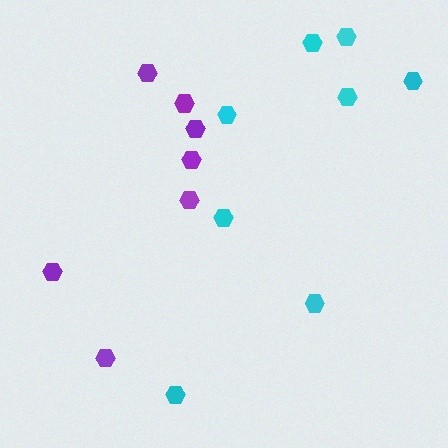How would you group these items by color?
There are 2 groups: one group of purple hexagons (7) and one group of cyan hexagons (8).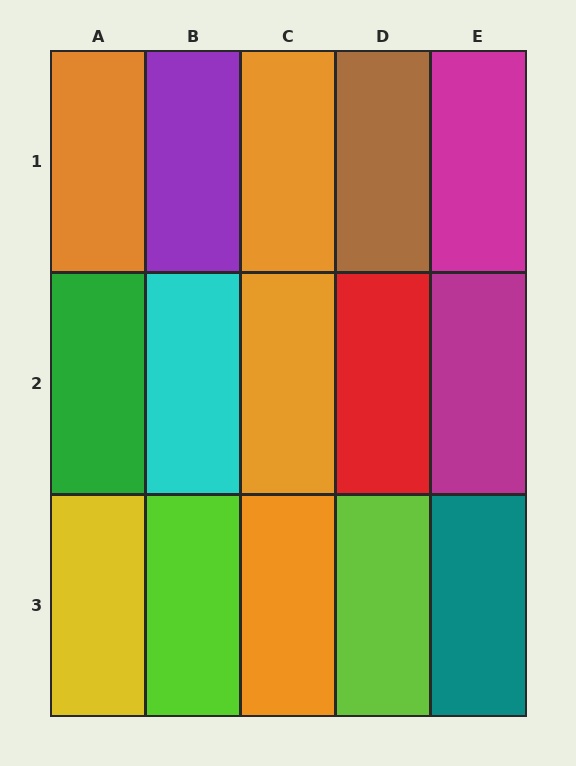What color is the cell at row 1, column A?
Orange.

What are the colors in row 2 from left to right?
Green, cyan, orange, red, magenta.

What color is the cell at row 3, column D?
Lime.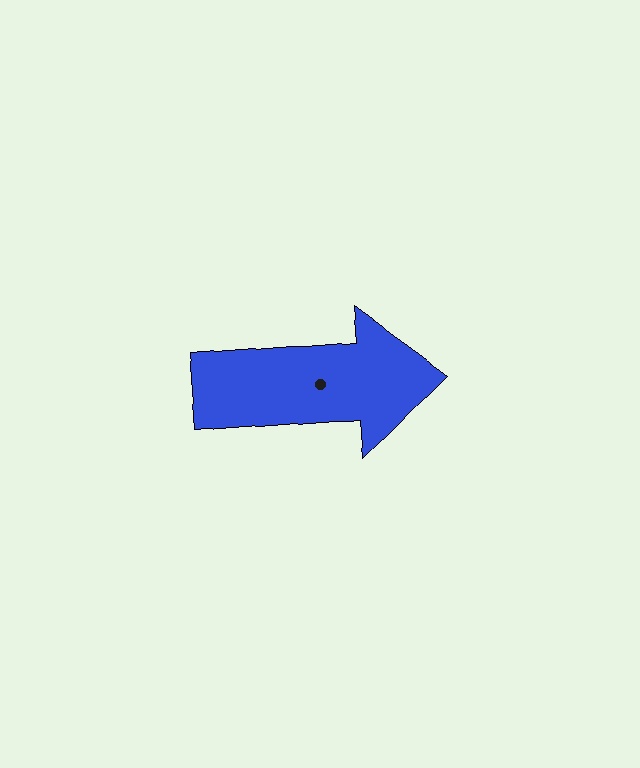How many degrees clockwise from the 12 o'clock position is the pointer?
Approximately 85 degrees.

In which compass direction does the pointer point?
East.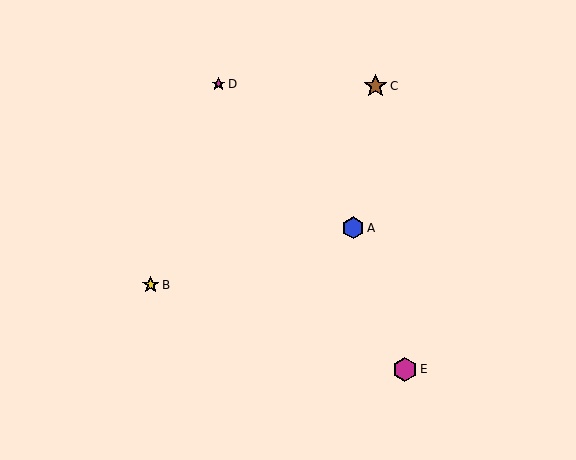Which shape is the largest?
The magenta hexagon (labeled E) is the largest.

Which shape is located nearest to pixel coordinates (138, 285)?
The yellow star (labeled B) at (151, 285) is nearest to that location.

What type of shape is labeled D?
Shape D is a magenta star.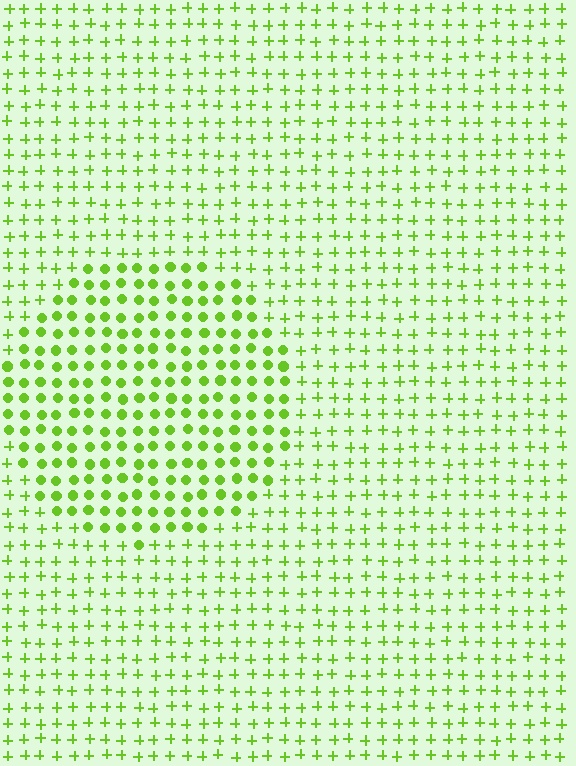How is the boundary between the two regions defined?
The boundary is defined by a change in element shape: circles inside vs. plus signs outside. All elements share the same color and spacing.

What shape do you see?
I see a circle.